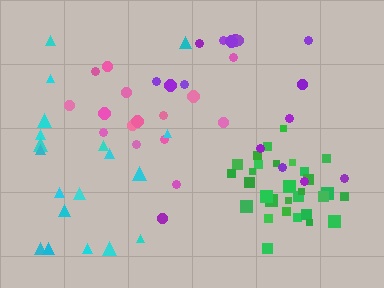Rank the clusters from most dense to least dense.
green, pink, cyan, purple.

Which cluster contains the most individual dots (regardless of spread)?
Green (30).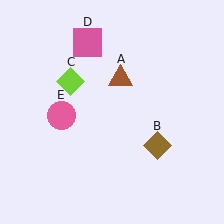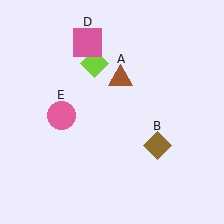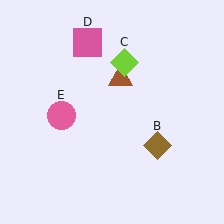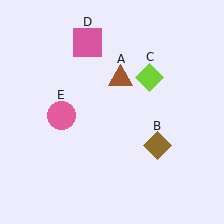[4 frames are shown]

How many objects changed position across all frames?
1 object changed position: lime diamond (object C).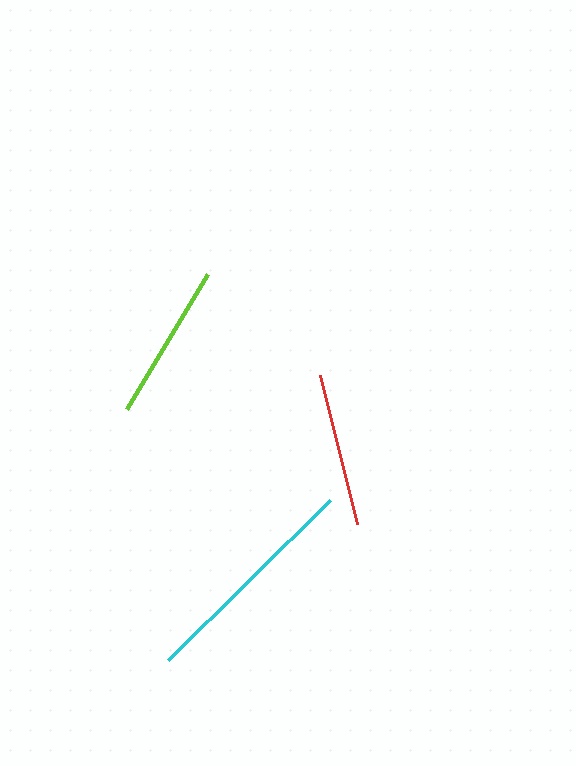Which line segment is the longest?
The cyan line is the longest at approximately 227 pixels.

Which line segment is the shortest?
The red line is the shortest at approximately 154 pixels.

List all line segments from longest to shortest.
From longest to shortest: cyan, lime, red.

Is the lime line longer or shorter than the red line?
The lime line is longer than the red line.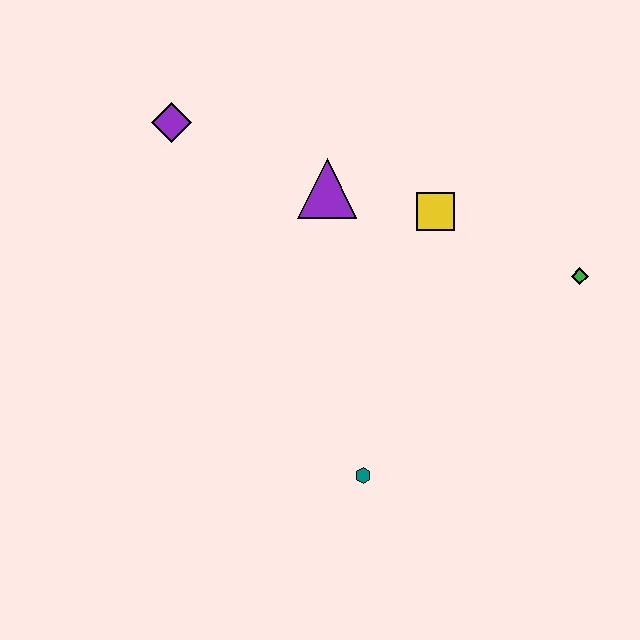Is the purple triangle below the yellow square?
No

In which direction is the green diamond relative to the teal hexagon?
The green diamond is to the right of the teal hexagon.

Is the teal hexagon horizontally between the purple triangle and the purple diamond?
No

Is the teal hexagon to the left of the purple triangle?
No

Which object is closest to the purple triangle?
The yellow square is closest to the purple triangle.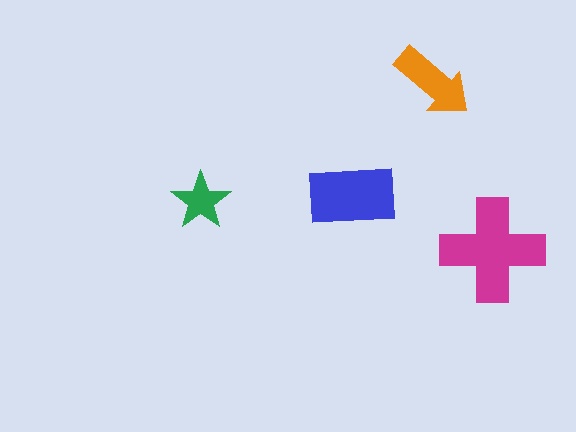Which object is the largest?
The magenta cross.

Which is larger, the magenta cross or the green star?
The magenta cross.